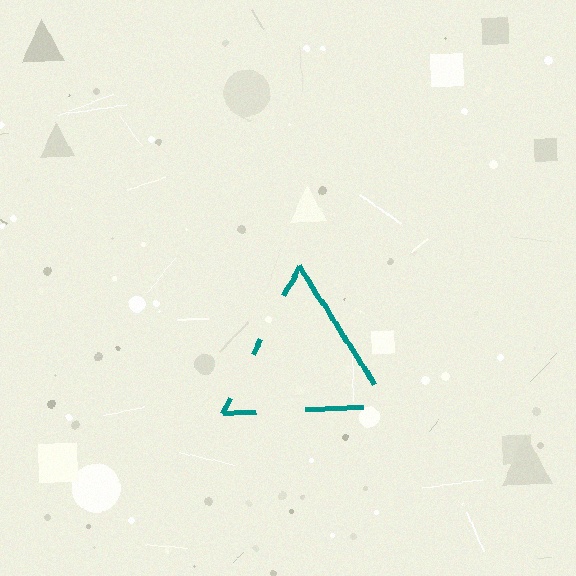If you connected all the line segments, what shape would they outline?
They would outline a triangle.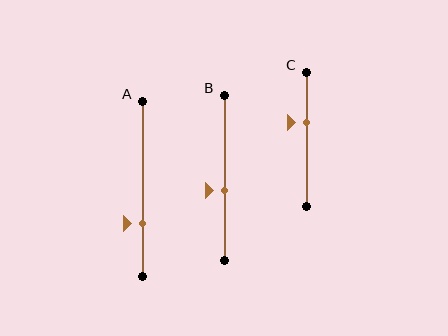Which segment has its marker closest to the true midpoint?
Segment B has its marker closest to the true midpoint.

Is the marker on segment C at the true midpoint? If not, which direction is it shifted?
No, the marker on segment C is shifted upward by about 13% of the segment length.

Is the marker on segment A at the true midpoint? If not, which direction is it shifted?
No, the marker on segment A is shifted downward by about 20% of the segment length.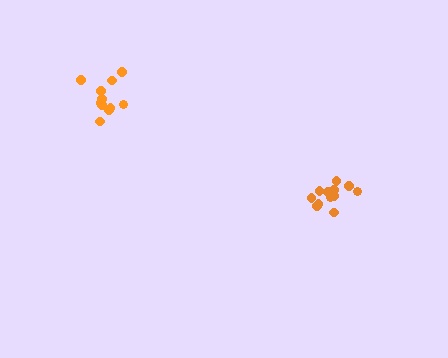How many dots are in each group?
Group 1: 12 dots, Group 2: 11 dots (23 total).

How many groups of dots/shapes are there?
There are 2 groups.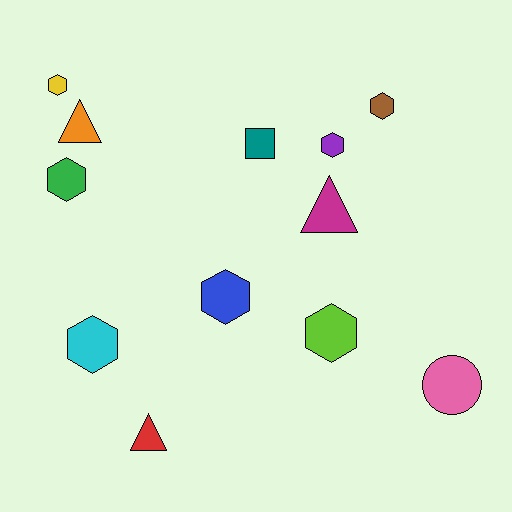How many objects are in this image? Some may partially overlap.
There are 12 objects.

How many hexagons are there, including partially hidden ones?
There are 7 hexagons.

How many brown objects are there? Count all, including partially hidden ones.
There is 1 brown object.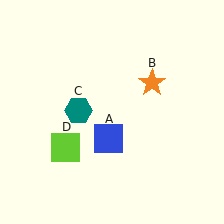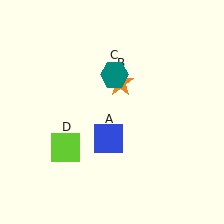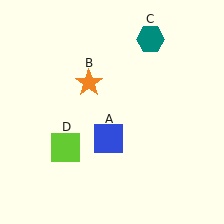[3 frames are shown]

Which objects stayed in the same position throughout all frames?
Blue square (object A) and lime square (object D) remained stationary.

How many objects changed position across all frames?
2 objects changed position: orange star (object B), teal hexagon (object C).